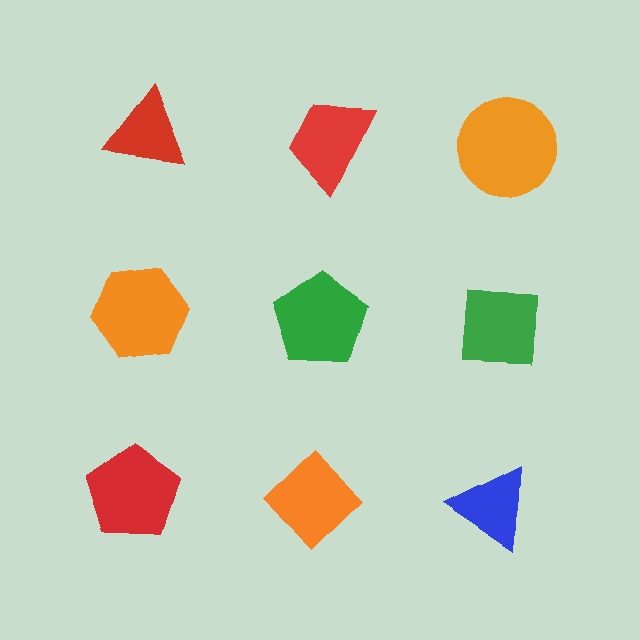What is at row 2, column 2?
A green pentagon.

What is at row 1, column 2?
A red trapezoid.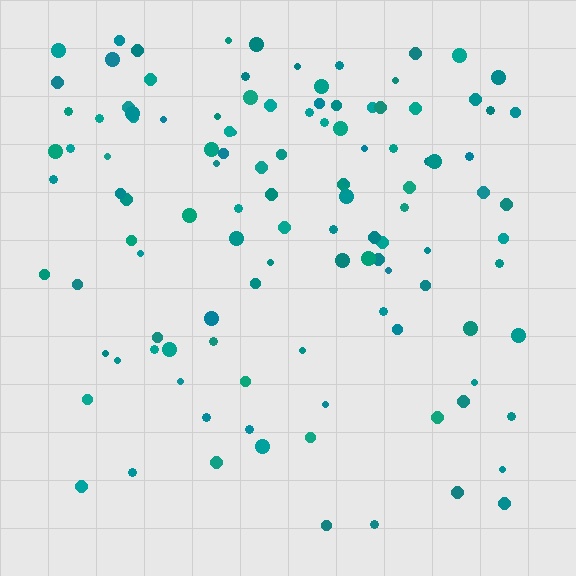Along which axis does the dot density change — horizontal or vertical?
Vertical.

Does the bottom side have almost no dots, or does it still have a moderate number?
Still a moderate number, just noticeably fewer than the top.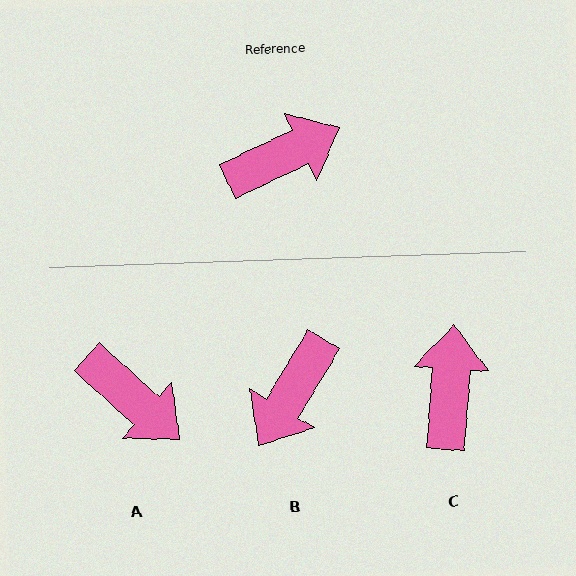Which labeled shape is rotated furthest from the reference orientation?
B, about 147 degrees away.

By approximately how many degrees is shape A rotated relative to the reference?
Approximately 67 degrees clockwise.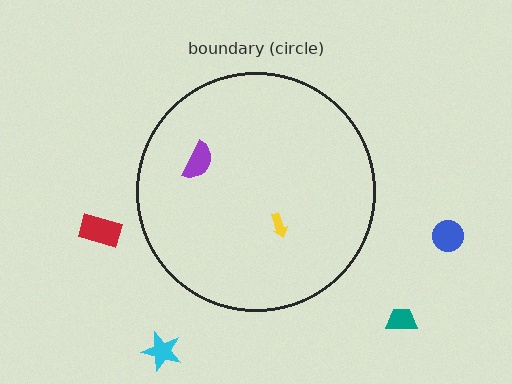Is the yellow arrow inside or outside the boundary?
Inside.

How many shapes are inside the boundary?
2 inside, 4 outside.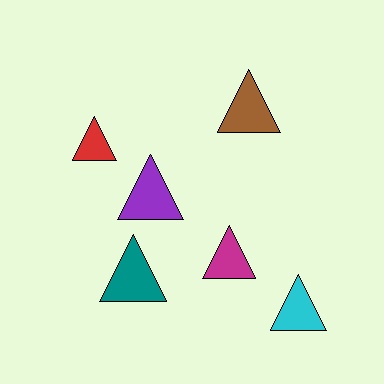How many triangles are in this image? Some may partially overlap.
There are 6 triangles.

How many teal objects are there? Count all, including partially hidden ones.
There is 1 teal object.